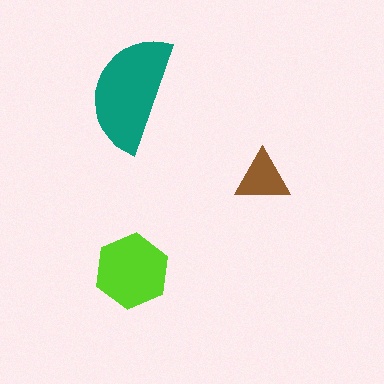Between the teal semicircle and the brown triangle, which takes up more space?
The teal semicircle.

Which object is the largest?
The teal semicircle.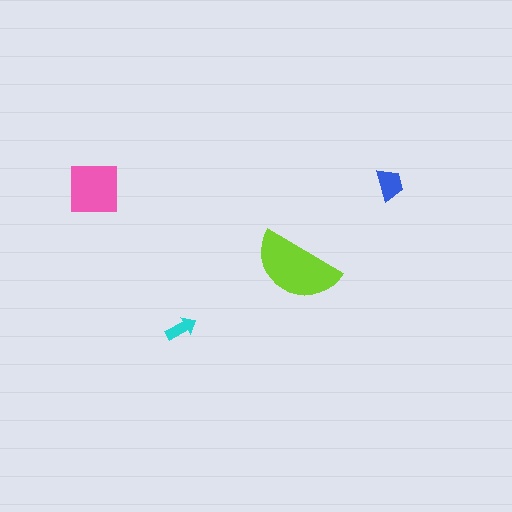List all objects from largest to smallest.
The lime semicircle, the pink square, the blue trapezoid, the cyan arrow.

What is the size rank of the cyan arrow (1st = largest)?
4th.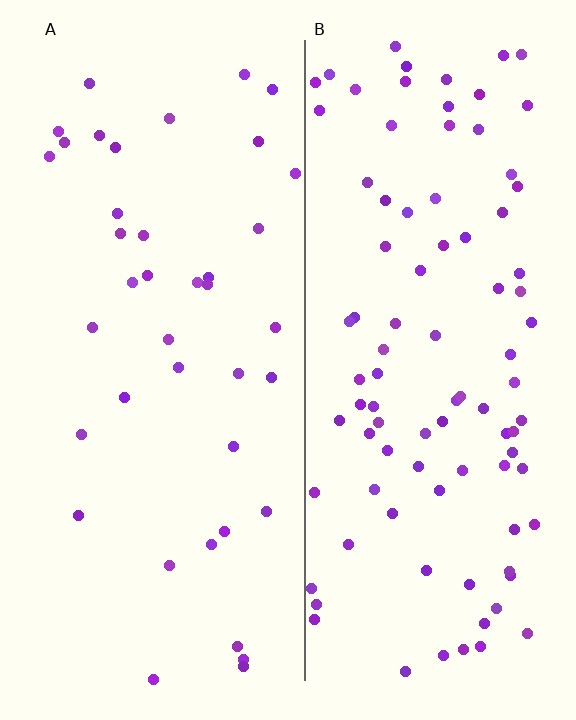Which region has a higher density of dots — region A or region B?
B (the right).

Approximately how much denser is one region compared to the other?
Approximately 2.4× — region B over region A.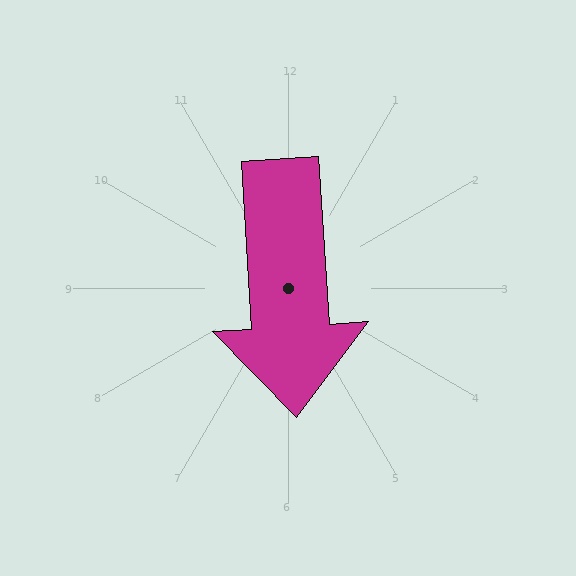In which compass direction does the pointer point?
South.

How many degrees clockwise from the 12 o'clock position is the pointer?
Approximately 176 degrees.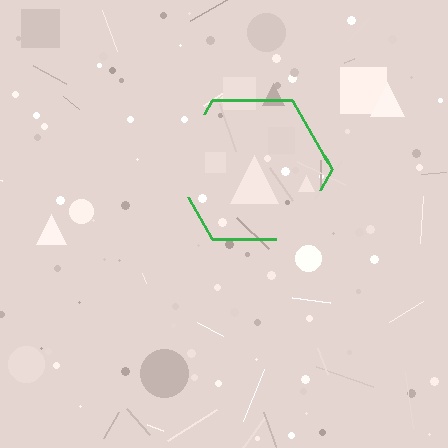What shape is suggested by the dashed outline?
The dashed outline suggests a hexagon.